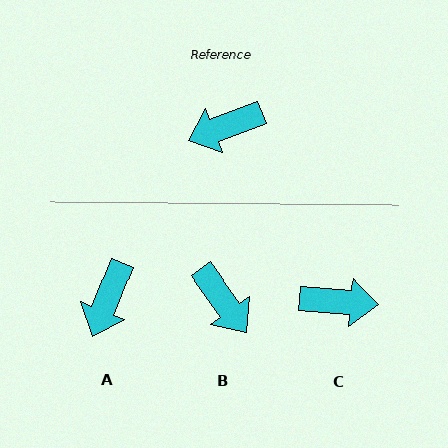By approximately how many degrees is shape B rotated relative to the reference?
Approximately 104 degrees counter-clockwise.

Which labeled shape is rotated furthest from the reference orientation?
C, about 154 degrees away.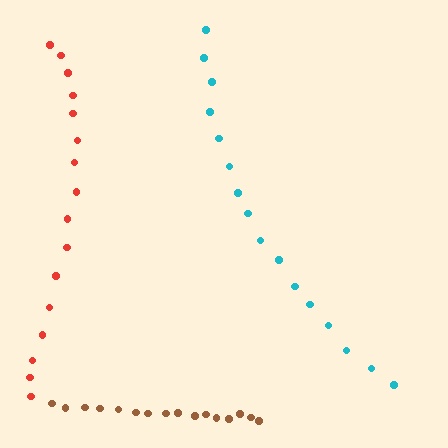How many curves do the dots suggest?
There are 3 distinct paths.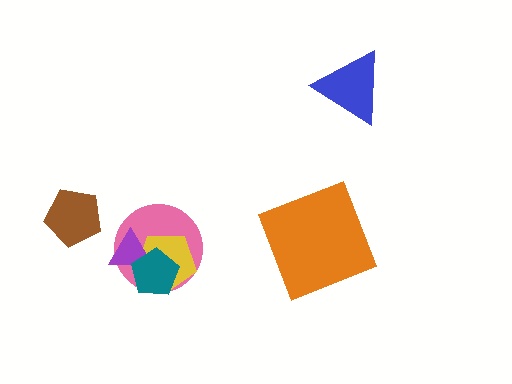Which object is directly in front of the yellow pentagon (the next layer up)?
The purple triangle is directly in front of the yellow pentagon.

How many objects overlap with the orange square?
0 objects overlap with the orange square.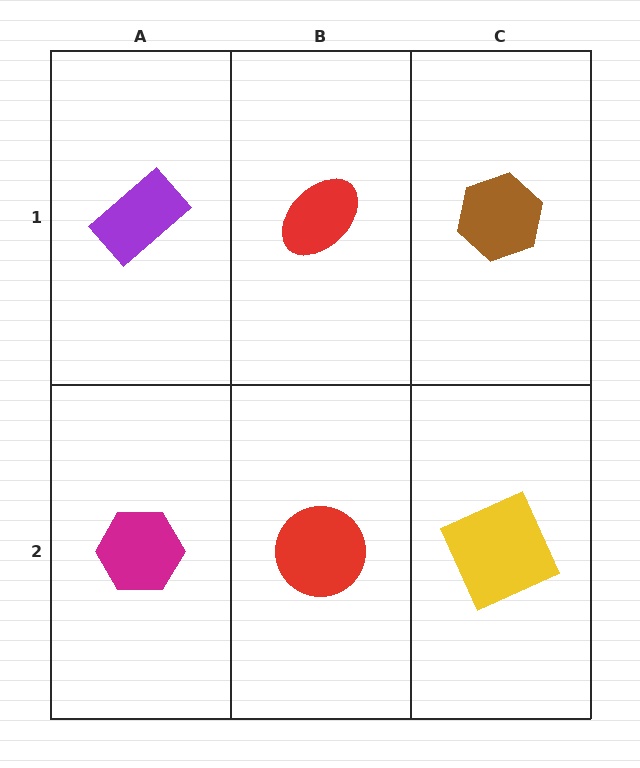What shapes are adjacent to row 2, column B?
A red ellipse (row 1, column B), a magenta hexagon (row 2, column A), a yellow square (row 2, column C).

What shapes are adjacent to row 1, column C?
A yellow square (row 2, column C), a red ellipse (row 1, column B).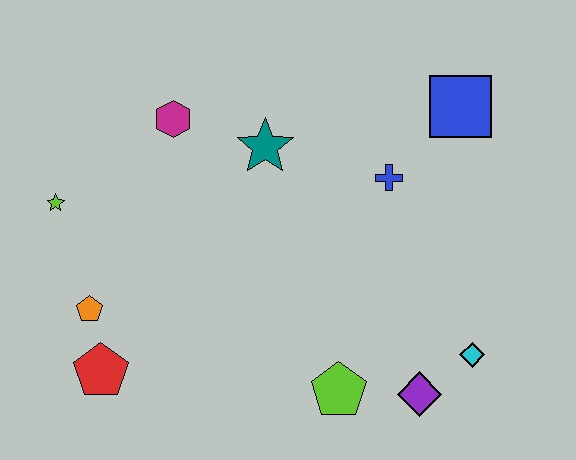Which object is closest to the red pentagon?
The orange pentagon is closest to the red pentagon.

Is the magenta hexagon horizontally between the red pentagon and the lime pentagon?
Yes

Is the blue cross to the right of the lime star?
Yes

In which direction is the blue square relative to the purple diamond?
The blue square is above the purple diamond.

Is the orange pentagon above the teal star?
No